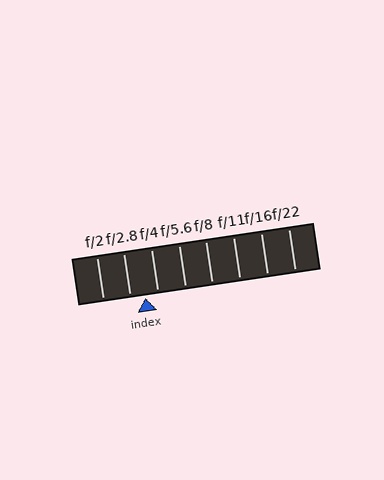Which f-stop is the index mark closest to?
The index mark is closest to f/4.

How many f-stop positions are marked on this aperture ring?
There are 8 f-stop positions marked.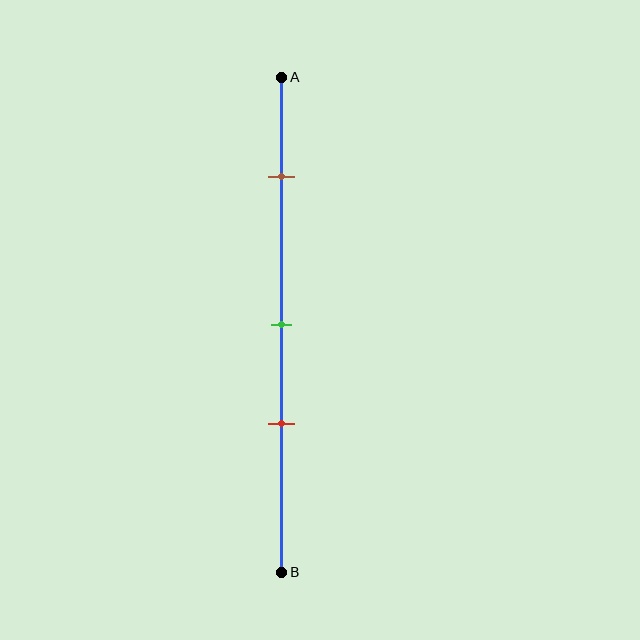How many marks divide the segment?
There are 3 marks dividing the segment.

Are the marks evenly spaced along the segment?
No, the marks are not evenly spaced.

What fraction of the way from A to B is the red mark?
The red mark is approximately 70% (0.7) of the way from A to B.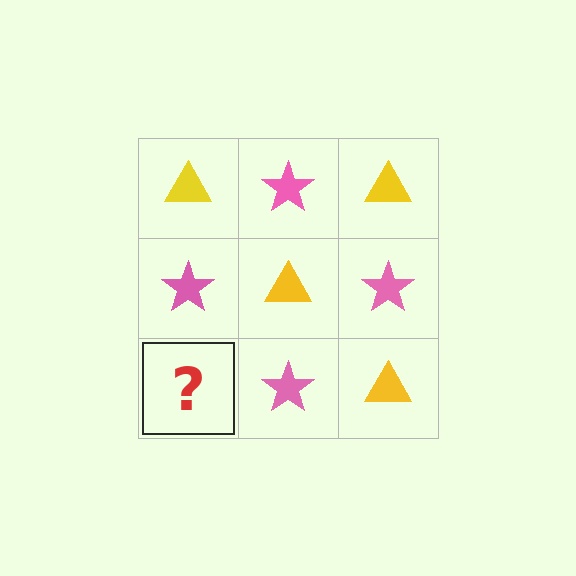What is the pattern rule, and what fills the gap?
The rule is that it alternates yellow triangle and pink star in a checkerboard pattern. The gap should be filled with a yellow triangle.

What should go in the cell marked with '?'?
The missing cell should contain a yellow triangle.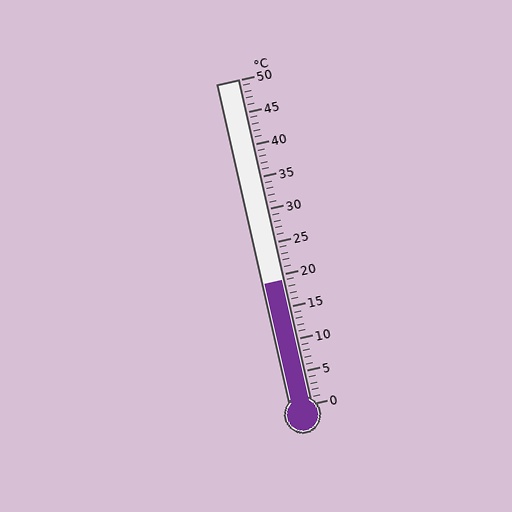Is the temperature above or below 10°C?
The temperature is above 10°C.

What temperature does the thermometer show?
The thermometer shows approximately 19°C.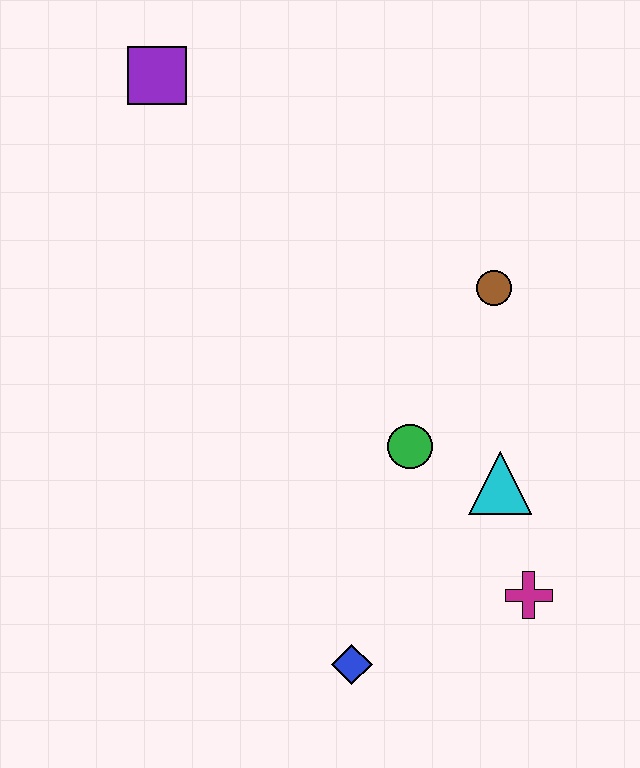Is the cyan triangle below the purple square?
Yes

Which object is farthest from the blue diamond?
The purple square is farthest from the blue diamond.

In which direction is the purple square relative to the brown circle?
The purple square is to the left of the brown circle.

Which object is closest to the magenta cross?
The cyan triangle is closest to the magenta cross.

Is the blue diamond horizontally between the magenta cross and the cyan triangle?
No